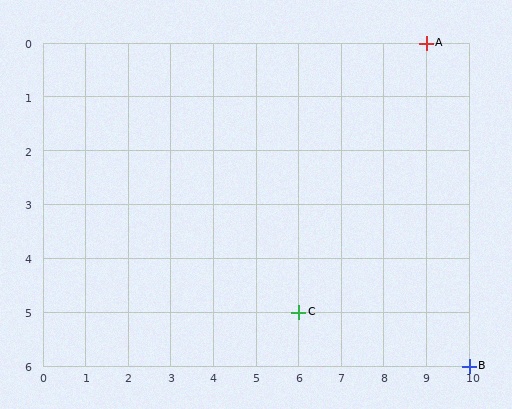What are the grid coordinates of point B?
Point B is at grid coordinates (10, 6).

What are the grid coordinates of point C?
Point C is at grid coordinates (6, 5).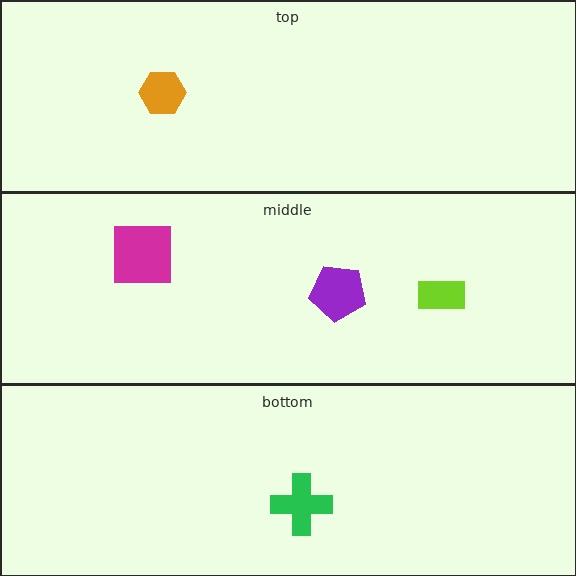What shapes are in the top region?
The orange hexagon.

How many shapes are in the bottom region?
1.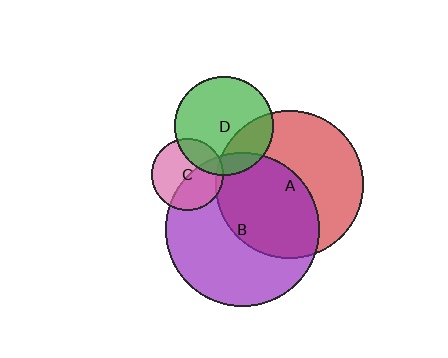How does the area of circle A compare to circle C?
Approximately 4.2 times.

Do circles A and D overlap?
Yes.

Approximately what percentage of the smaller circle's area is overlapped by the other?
Approximately 25%.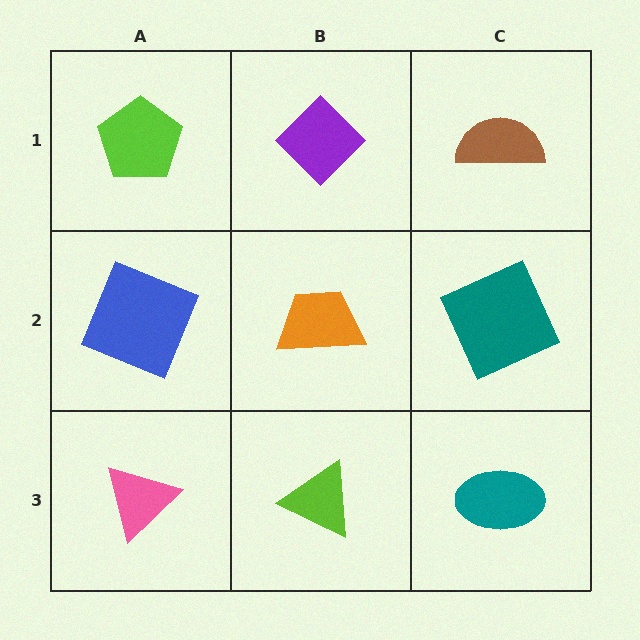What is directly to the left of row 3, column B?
A pink triangle.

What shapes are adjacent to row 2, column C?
A brown semicircle (row 1, column C), a teal ellipse (row 3, column C), an orange trapezoid (row 2, column B).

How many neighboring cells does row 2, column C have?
3.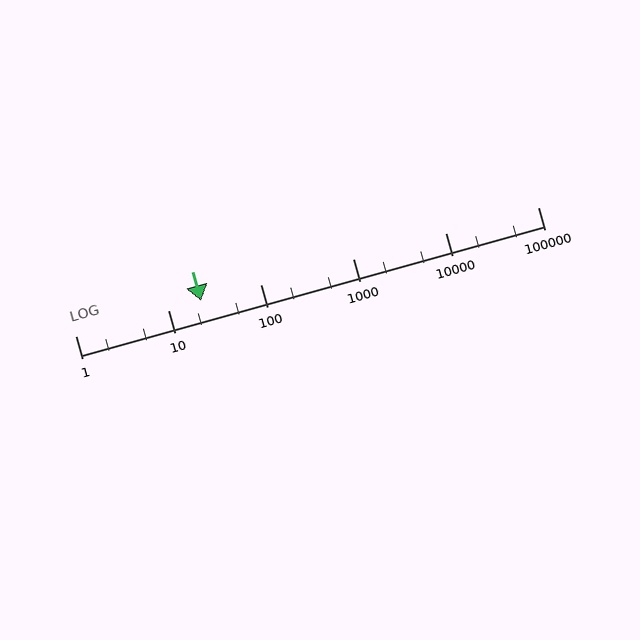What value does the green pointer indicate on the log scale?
The pointer indicates approximately 23.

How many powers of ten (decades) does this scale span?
The scale spans 5 decades, from 1 to 100000.